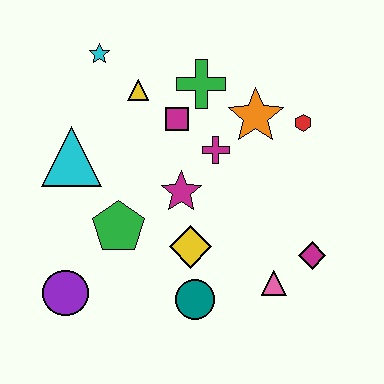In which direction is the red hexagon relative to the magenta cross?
The red hexagon is to the right of the magenta cross.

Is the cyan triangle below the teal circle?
No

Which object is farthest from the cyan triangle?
The magenta diamond is farthest from the cyan triangle.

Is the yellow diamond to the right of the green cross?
No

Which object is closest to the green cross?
The magenta square is closest to the green cross.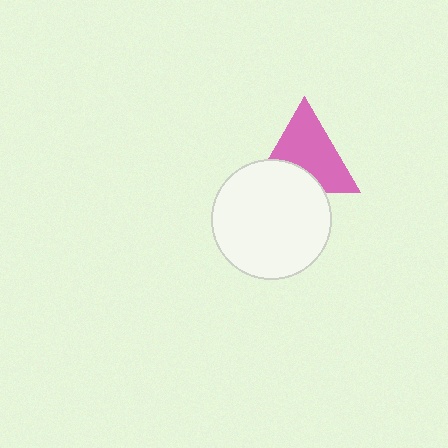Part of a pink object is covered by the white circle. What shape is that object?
It is a triangle.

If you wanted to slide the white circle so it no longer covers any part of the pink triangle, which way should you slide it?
Slide it down — that is the most direct way to separate the two shapes.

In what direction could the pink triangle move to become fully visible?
The pink triangle could move up. That would shift it out from behind the white circle entirely.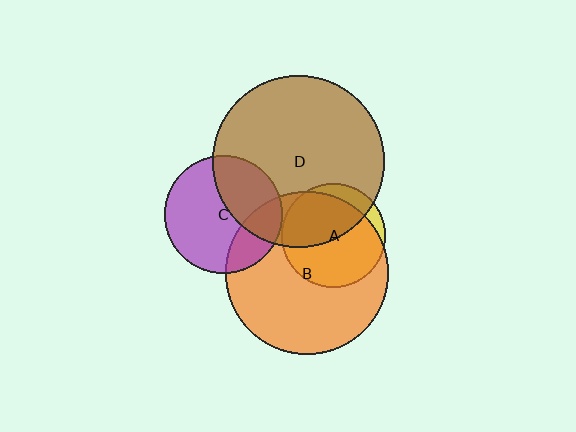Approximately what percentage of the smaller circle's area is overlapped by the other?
Approximately 25%.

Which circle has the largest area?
Circle D (brown).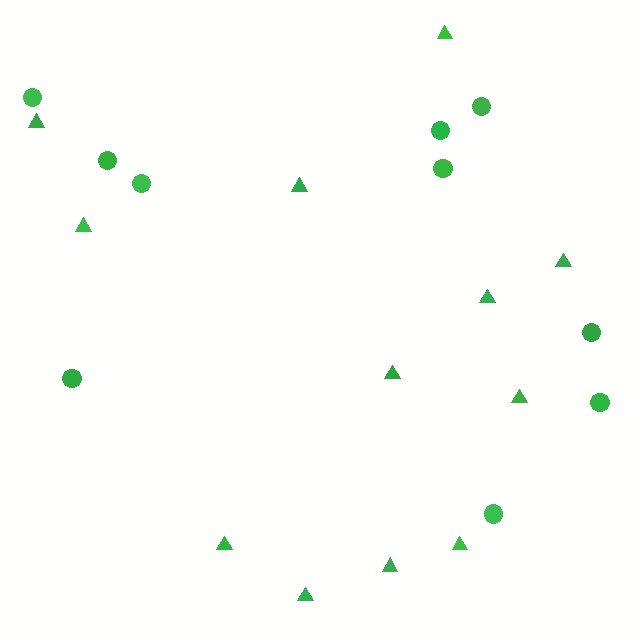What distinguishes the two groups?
There are 2 groups: one group of circles (10) and one group of triangles (12).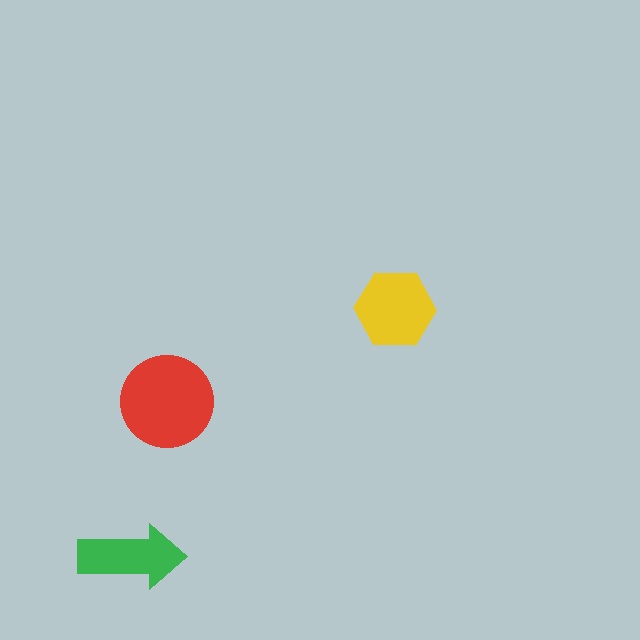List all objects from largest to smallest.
The red circle, the yellow hexagon, the green arrow.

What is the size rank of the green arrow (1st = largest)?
3rd.